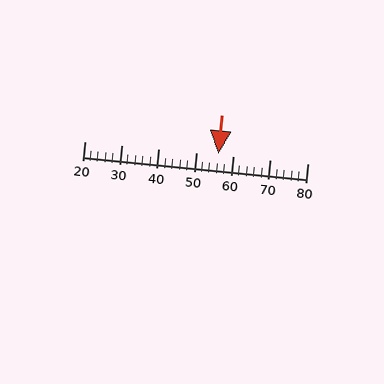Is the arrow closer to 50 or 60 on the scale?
The arrow is closer to 60.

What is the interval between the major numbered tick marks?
The major tick marks are spaced 10 units apart.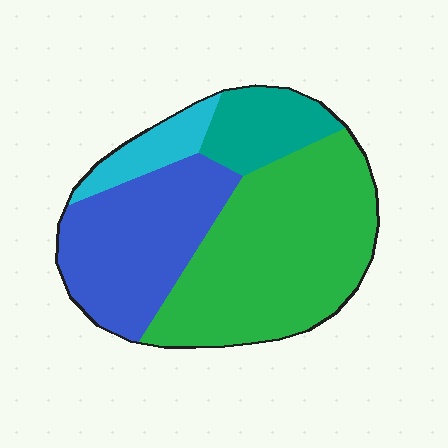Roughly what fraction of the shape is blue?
Blue takes up about one third (1/3) of the shape.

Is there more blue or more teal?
Blue.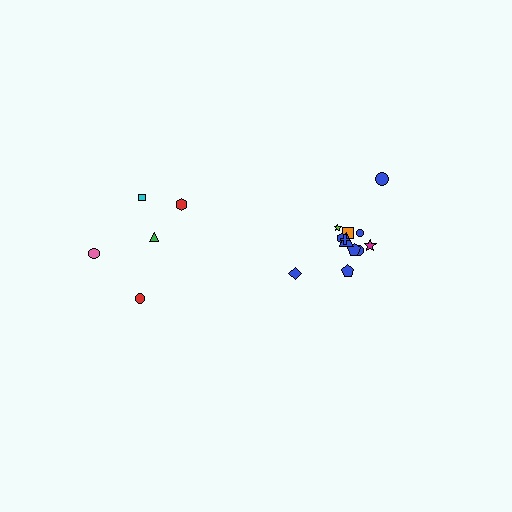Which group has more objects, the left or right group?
The right group.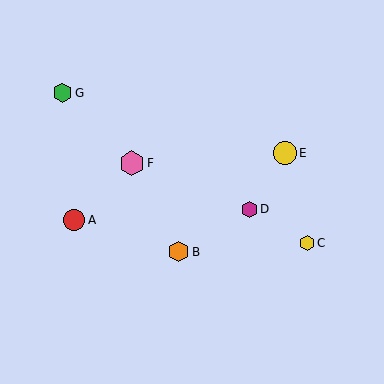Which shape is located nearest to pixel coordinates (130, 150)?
The pink hexagon (labeled F) at (132, 163) is nearest to that location.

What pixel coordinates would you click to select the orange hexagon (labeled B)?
Click at (179, 252) to select the orange hexagon B.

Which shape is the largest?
The pink hexagon (labeled F) is the largest.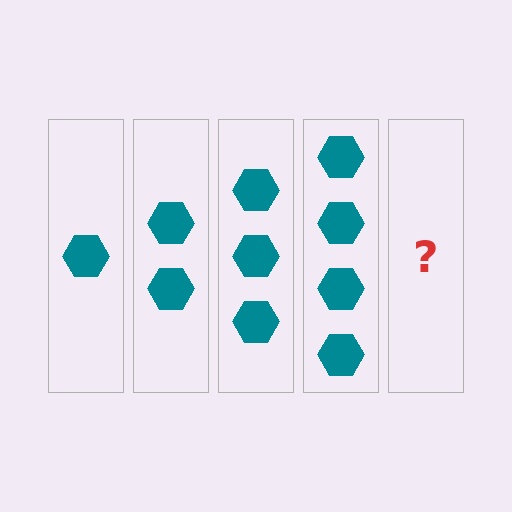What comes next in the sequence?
The next element should be 5 hexagons.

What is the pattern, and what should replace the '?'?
The pattern is that each step adds one more hexagon. The '?' should be 5 hexagons.